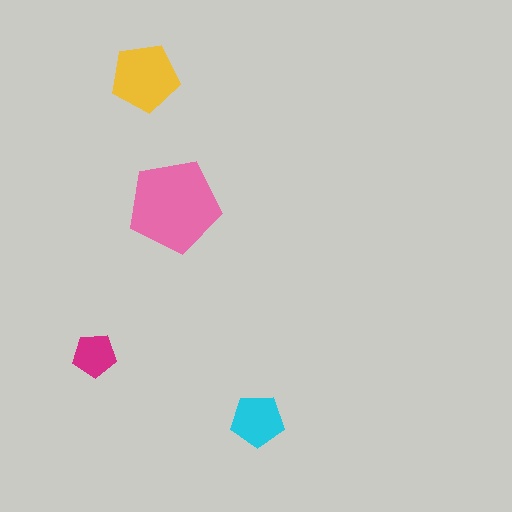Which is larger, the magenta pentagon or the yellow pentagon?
The yellow one.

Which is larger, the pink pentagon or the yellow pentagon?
The pink one.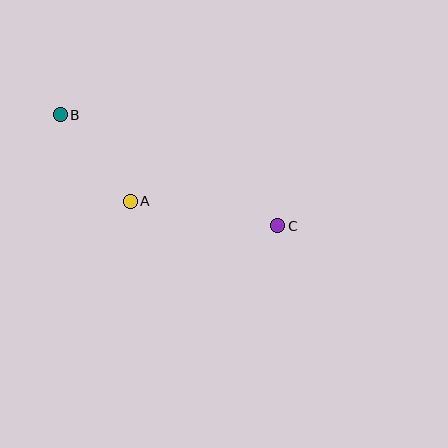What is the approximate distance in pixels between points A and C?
The distance between A and C is approximately 149 pixels.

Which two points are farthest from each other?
Points B and C are farthest from each other.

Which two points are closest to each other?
Points A and B are closest to each other.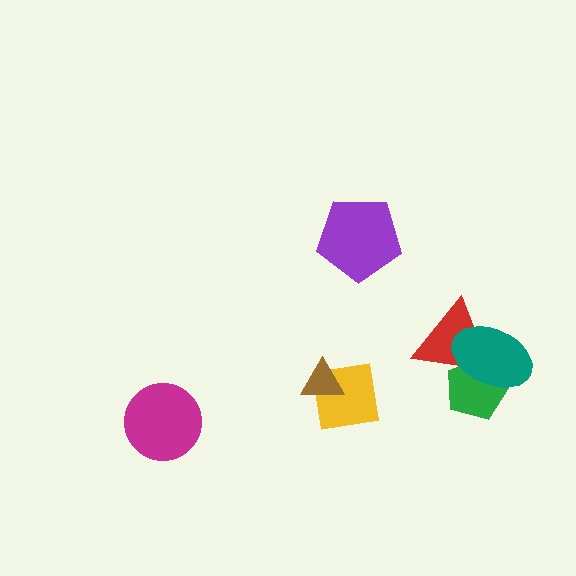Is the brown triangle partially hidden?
No, no other shape covers it.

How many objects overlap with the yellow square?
1 object overlaps with the yellow square.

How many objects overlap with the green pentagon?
2 objects overlap with the green pentagon.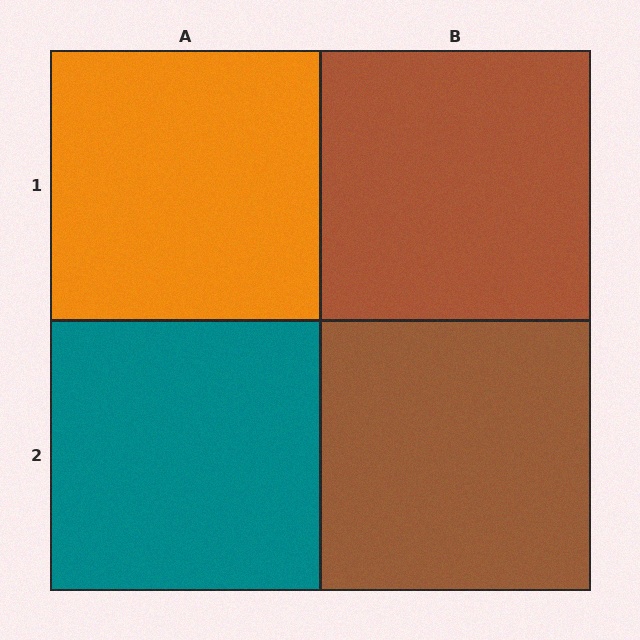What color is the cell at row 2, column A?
Teal.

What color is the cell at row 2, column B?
Brown.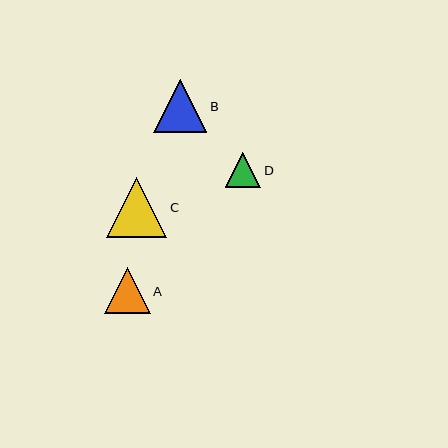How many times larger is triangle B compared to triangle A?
Triangle B is approximately 1.2 times the size of triangle A.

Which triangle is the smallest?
Triangle D is the smallest with a size of approximately 35 pixels.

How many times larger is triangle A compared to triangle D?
Triangle A is approximately 1.3 times the size of triangle D.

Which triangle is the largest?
Triangle C is the largest with a size of approximately 61 pixels.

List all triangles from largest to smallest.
From largest to smallest: C, B, A, D.